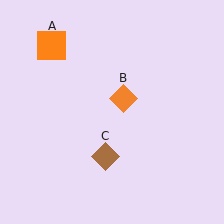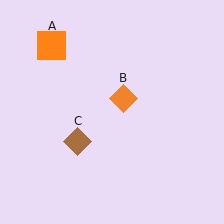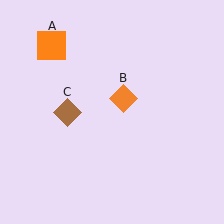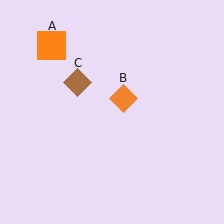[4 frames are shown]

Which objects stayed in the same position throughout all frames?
Orange square (object A) and orange diamond (object B) remained stationary.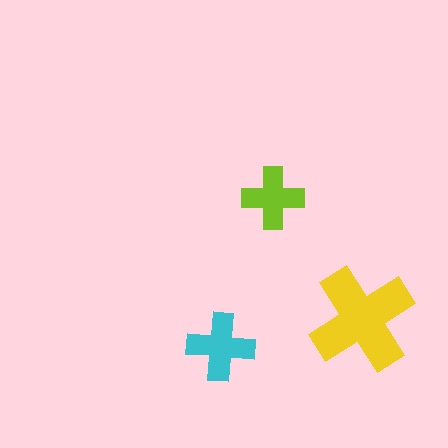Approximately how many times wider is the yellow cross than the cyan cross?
About 1.5 times wider.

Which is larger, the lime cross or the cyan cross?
The cyan one.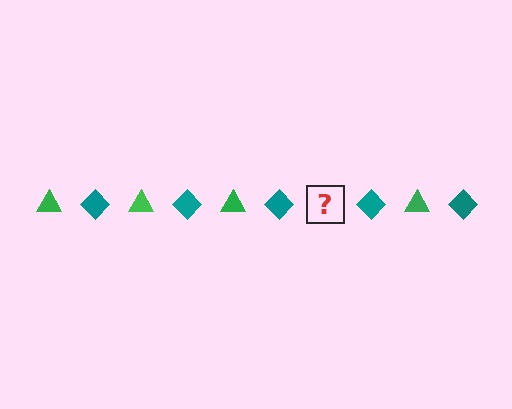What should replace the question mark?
The question mark should be replaced with a green triangle.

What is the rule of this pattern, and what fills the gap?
The rule is that the pattern alternates between green triangle and teal diamond. The gap should be filled with a green triangle.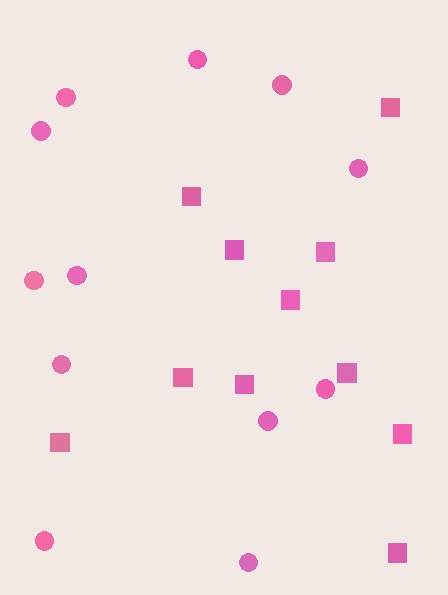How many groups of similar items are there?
There are 2 groups: one group of circles (12) and one group of squares (11).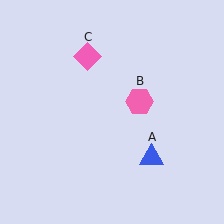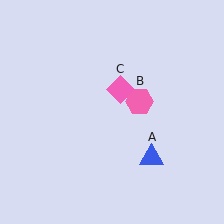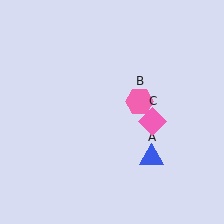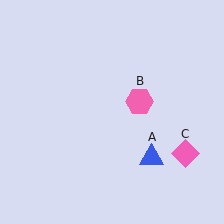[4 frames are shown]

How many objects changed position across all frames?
1 object changed position: pink diamond (object C).